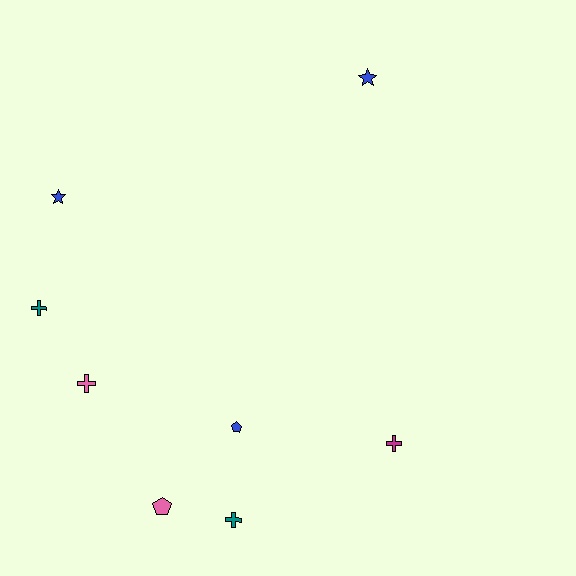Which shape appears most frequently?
Cross, with 4 objects.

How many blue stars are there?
There are 2 blue stars.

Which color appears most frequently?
Blue, with 3 objects.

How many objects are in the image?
There are 8 objects.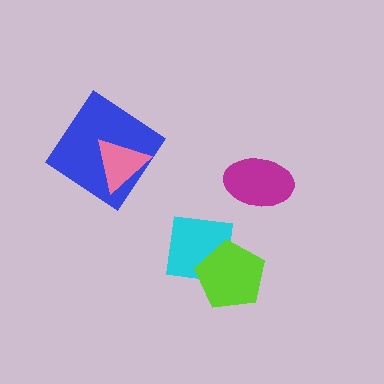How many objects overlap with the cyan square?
1 object overlaps with the cyan square.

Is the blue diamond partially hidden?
Yes, it is partially covered by another shape.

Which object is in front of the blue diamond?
The pink triangle is in front of the blue diamond.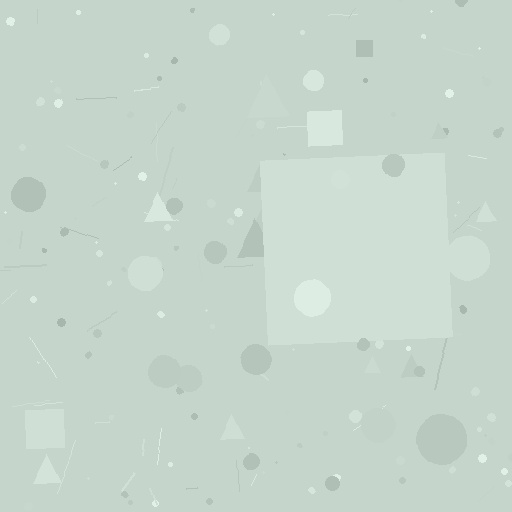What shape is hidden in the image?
A square is hidden in the image.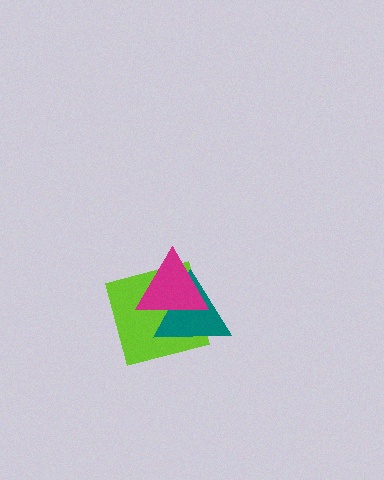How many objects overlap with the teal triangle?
2 objects overlap with the teal triangle.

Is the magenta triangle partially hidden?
No, no other shape covers it.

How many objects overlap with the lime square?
2 objects overlap with the lime square.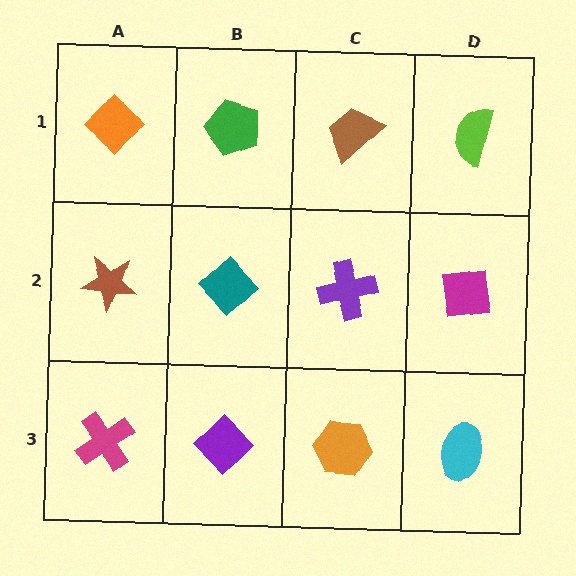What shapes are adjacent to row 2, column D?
A lime semicircle (row 1, column D), a cyan ellipse (row 3, column D), a purple cross (row 2, column C).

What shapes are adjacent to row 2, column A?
An orange diamond (row 1, column A), a magenta cross (row 3, column A), a teal diamond (row 2, column B).